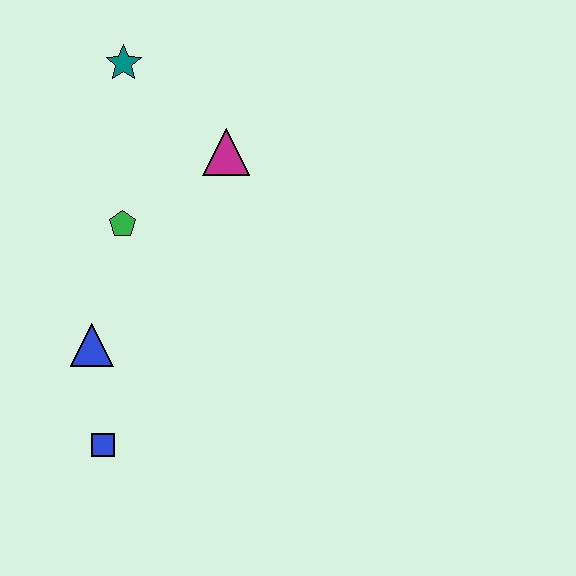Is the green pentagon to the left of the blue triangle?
No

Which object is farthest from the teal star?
The blue square is farthest from the teal star.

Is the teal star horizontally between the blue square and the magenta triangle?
Yes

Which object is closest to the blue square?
The blue triangle is closest to the blue square.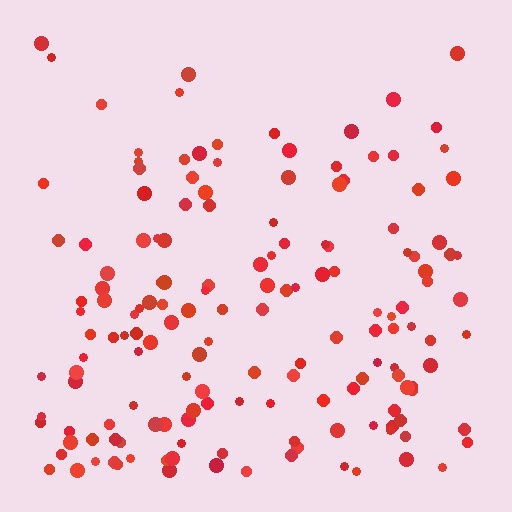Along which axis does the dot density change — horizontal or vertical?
Vertical.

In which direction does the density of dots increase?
From top to bottom, with the bottom side densest.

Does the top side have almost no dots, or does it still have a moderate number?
Still a moderate number, just noticeably fewer than the bottom.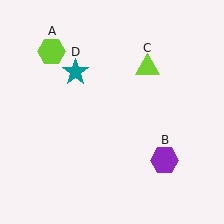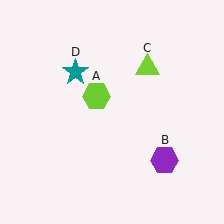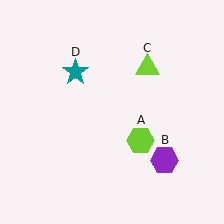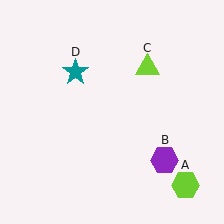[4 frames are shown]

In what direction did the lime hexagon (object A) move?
The lime hexagon (object A) moved down and to the right.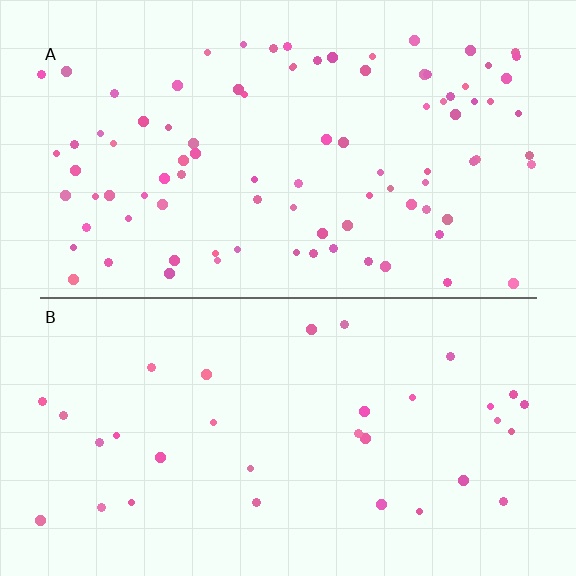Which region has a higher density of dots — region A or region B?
A (the top).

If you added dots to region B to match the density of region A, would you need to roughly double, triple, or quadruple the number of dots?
Approximately triple.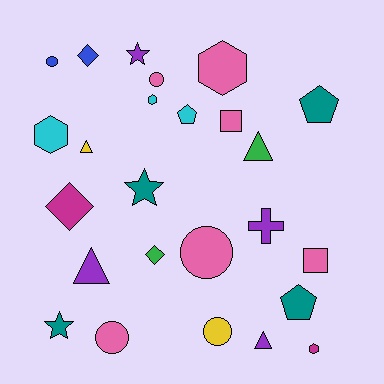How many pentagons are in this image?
There are 3 pentagons.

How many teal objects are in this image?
There are 4 teal objects.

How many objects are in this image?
There are 25 objects.